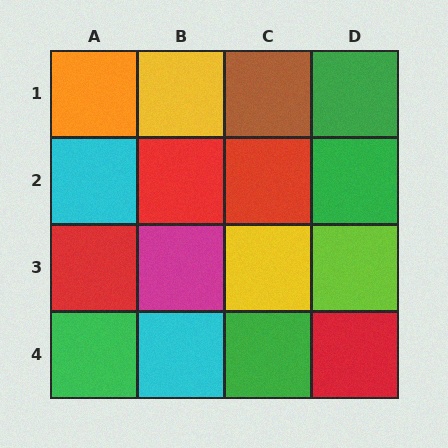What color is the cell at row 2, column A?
Cyan.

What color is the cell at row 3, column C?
Yellow.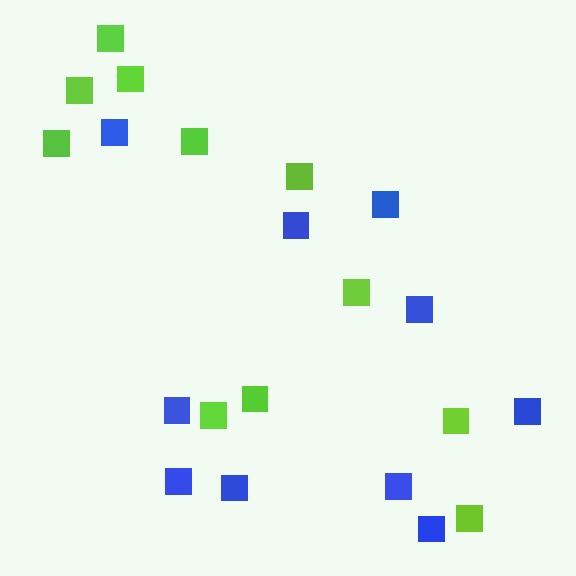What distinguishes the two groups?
There are 2 groups: one group of lime squares (11) and one group of blue squares (10).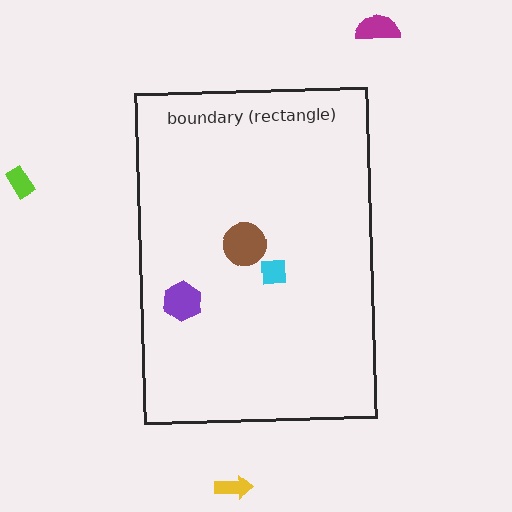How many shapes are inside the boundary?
4 inside, 3 outside.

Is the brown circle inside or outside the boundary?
Inside.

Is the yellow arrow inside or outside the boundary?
Outside.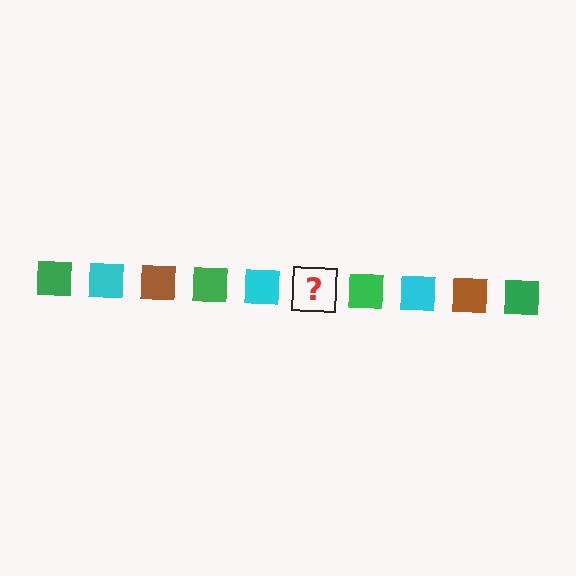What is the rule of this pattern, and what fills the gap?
The rule is that the pattern cycles through green, cyan, brown squares. The gap should be filled with a brown square.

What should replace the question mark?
The question mark should be replaced with a brown square.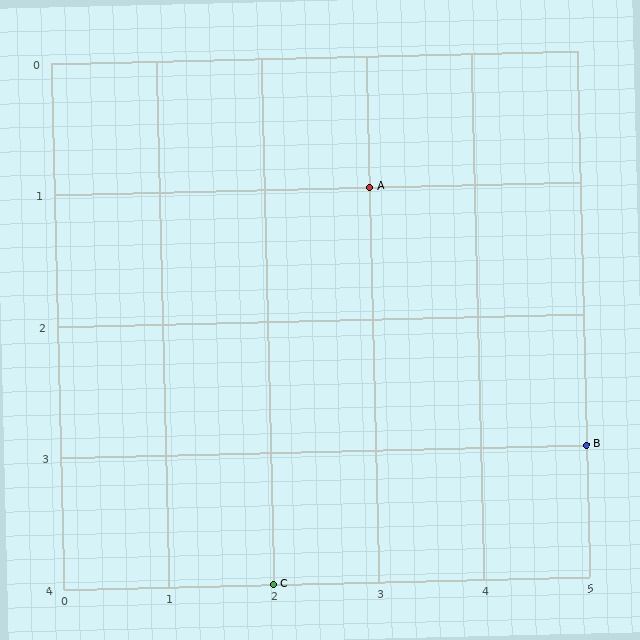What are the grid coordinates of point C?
Point C is at grid coordinates (2, 4).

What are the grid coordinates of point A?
Point A is at grid coordinates (3, 1).